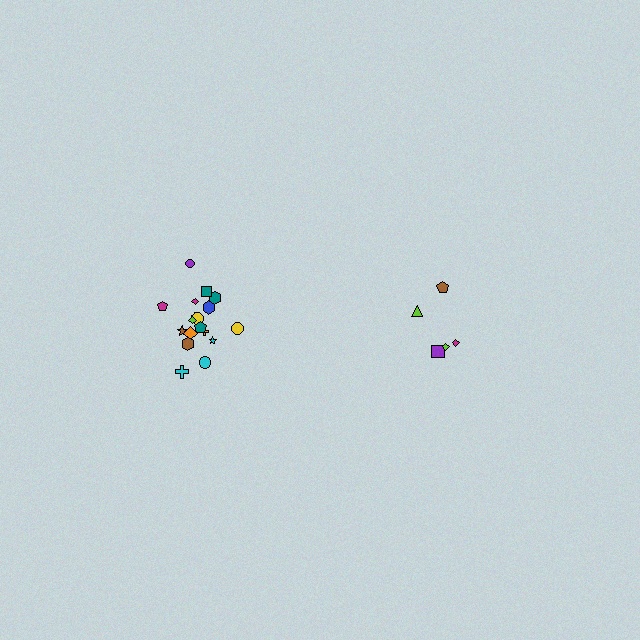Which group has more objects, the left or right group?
The left group.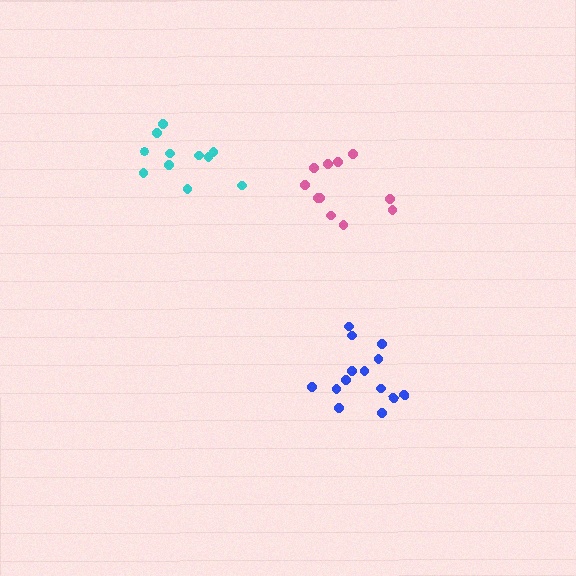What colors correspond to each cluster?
The clusters are colored: blue, pink, cyan.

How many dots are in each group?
Group 1: 14 dots, Group 2: 11 dots, Group 3: 11 dots (36 total).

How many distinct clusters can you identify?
There are 3 distinct clusters.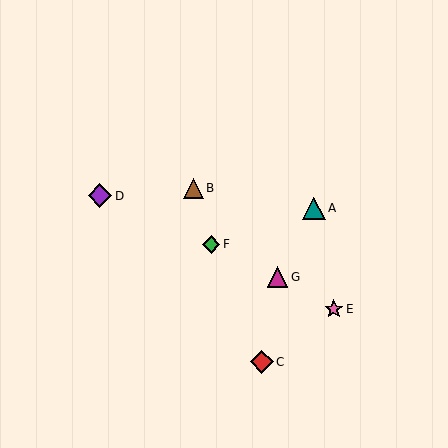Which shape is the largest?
The purple diamond (labeled D) is the largest.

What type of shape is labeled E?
Shape E is a pink star.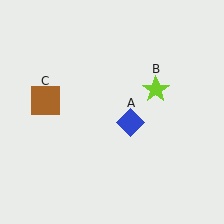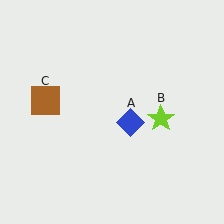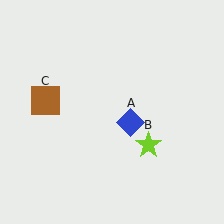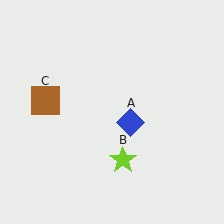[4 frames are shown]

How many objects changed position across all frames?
1 object changed position: lime star (object B).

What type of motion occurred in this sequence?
The lime star (object B) rotated clockwise around the center of the scene.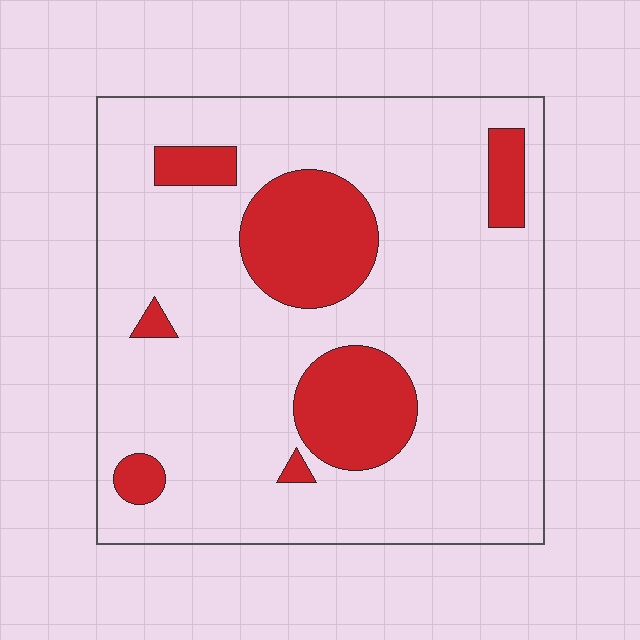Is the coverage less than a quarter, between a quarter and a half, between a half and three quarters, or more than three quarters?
Less than a quarter.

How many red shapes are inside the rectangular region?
7.